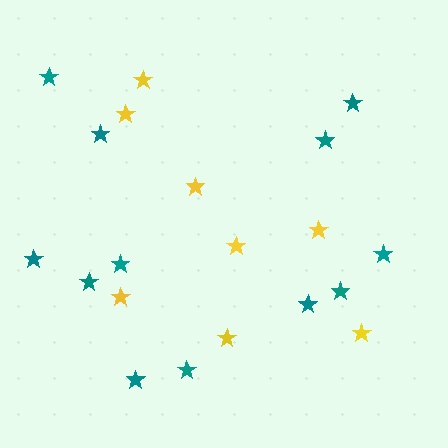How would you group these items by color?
There are 2 groups: one group of teal stars (12) and one group of yellow stars (8).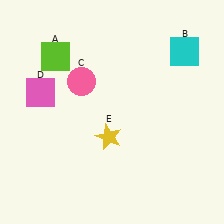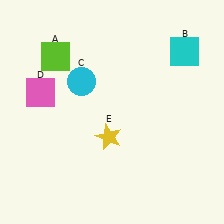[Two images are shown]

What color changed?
The circle (C) changed from pink in Image 1 to cyan in Image 2.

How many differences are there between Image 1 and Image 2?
There is 1 difference between the two images.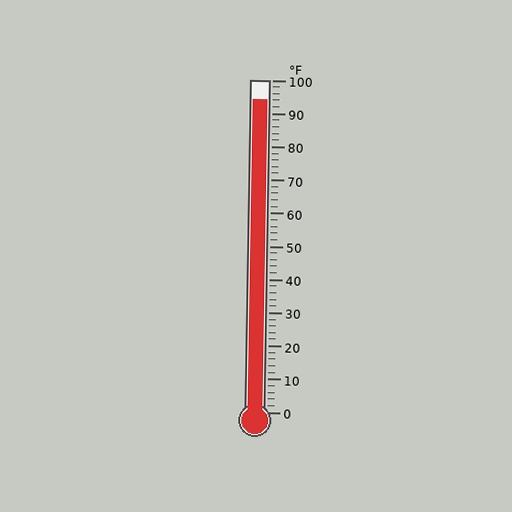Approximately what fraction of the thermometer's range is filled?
The thermometer is filled to approximately 95% of its range.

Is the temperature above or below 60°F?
The temperature is above 60°F.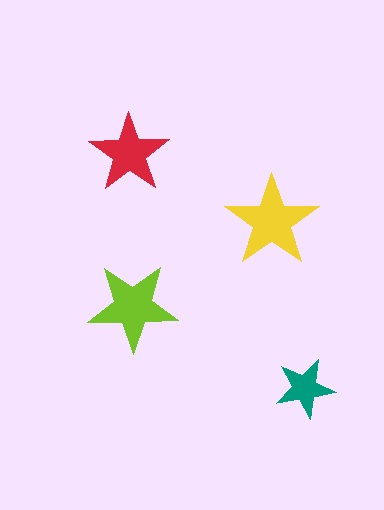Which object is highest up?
The red star is topmost.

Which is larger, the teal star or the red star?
The red one.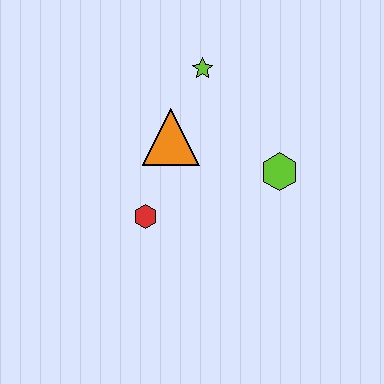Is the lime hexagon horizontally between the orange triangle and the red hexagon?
No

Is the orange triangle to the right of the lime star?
No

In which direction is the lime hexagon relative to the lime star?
The lime hexagon is below the lime star.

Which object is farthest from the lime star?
The red hexagon is farthest from the lime star.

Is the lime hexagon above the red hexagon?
Yes